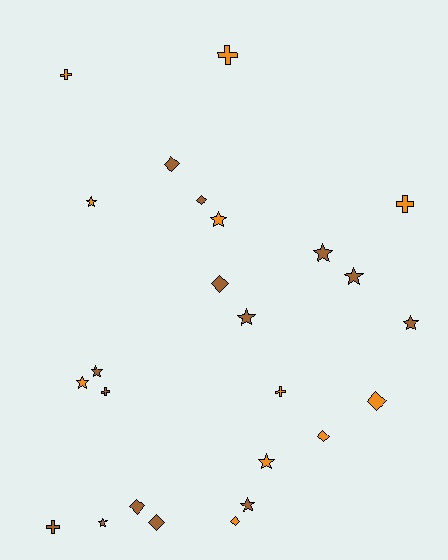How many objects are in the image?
There are 25 objects.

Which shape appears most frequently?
Star, with 11 objects.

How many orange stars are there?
There are 4 orange stars.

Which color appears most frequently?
Brown, with 14 objects.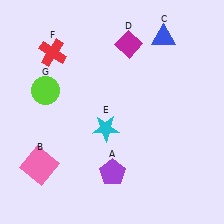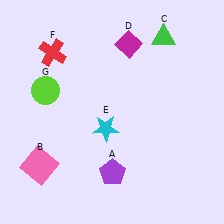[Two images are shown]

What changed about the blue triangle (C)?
In Image 1, C is blue. In Image 2, it changed to green.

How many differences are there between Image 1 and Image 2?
There is 1 difference between the two images.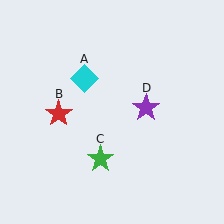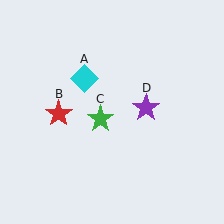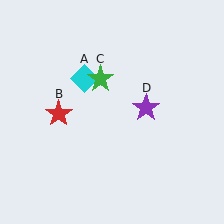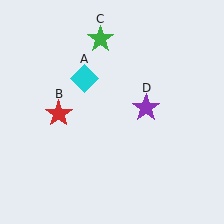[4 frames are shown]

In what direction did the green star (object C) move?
The green star (object C) moved up.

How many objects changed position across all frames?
1 object changed position: green star (object C).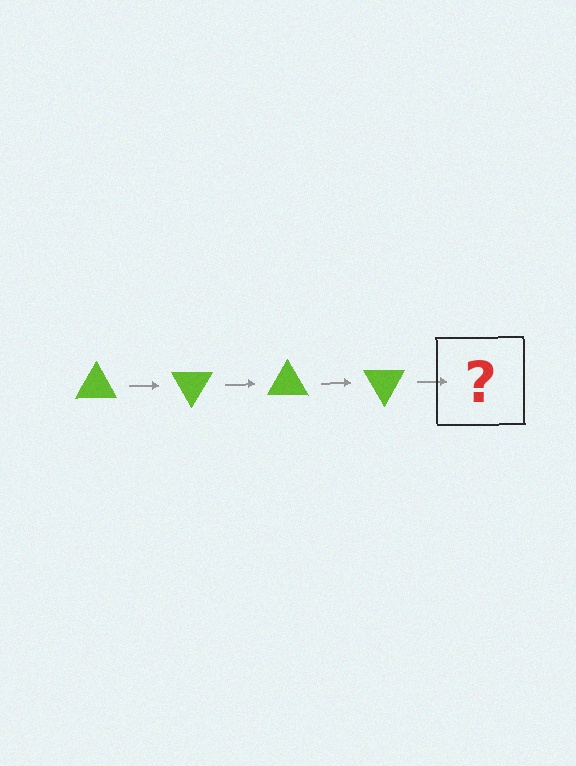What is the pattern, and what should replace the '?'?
The pattern is that the triangle rotates 60 degrees each step. The '?' should be a lime triangle rotated 240 degrees.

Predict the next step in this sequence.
The next step is a lime triangle rotated 240 degrees.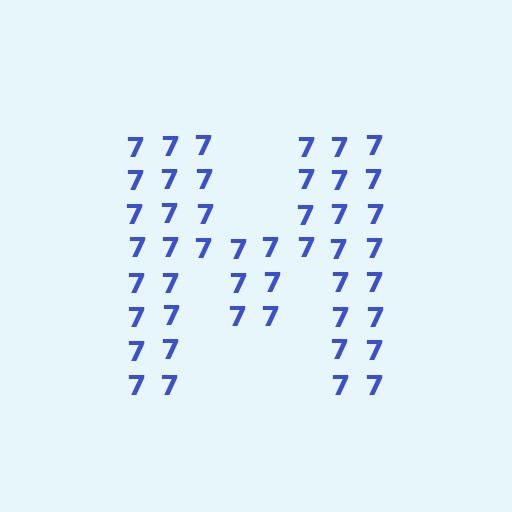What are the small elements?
The small elements are digit 7's.